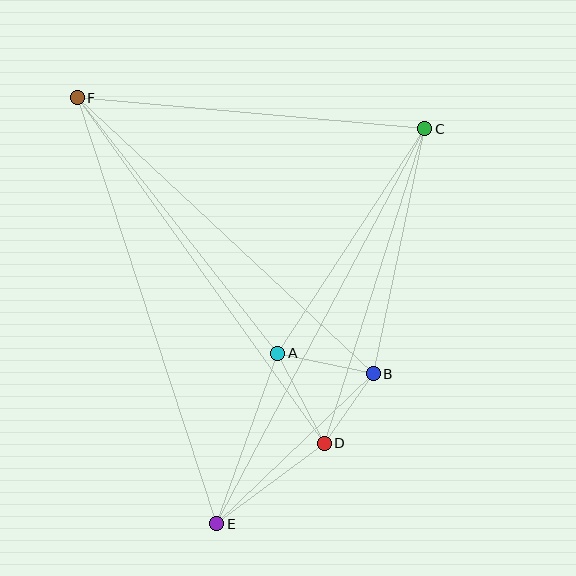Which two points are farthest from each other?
Points E and F are farthest from each other.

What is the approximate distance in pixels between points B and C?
The distance between B and C is approximately 250 pixels.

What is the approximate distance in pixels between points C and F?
The distance between C and F is approximately 349 pixels.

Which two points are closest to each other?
Points B and D are closest to each other.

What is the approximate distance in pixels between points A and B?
The distance between A and B is approximately 97 pixels.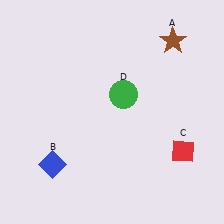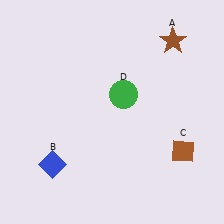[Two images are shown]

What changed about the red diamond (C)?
In Image 1, C is red. In Image 2, it changed to brown.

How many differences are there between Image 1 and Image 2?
There is 1 difference between the two images.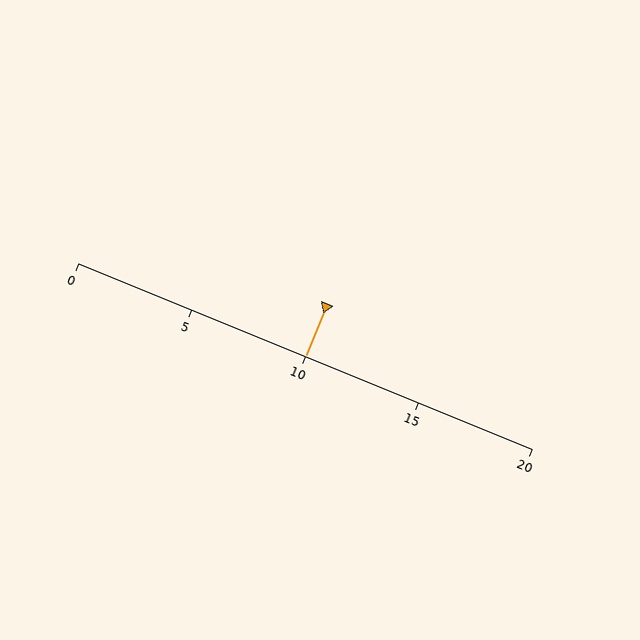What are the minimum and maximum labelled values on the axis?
The axis runs from 0 to 20.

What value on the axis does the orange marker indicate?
The marker indicates approximately 10.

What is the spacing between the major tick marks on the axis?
The major ticks are spaced 5 apart.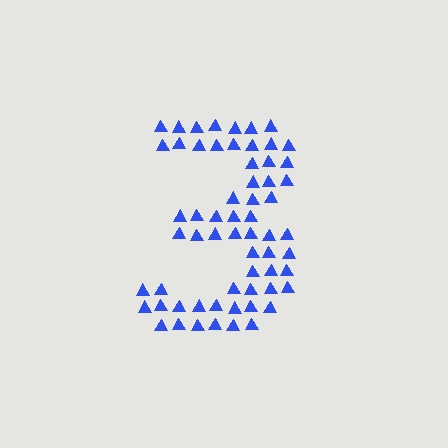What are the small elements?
The small elements are triangles.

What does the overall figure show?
The overall figure shows the digit 3.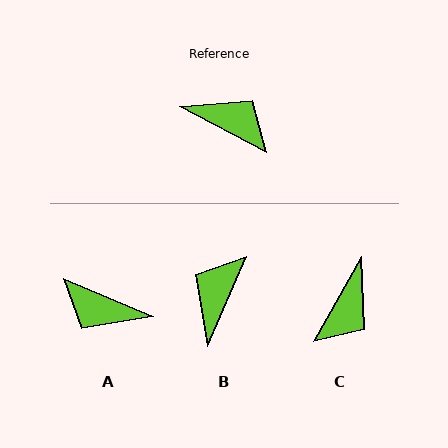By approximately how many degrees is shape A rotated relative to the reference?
Approximately 175 degrees clockwise.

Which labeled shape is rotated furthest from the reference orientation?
A, about 175 degrees away.